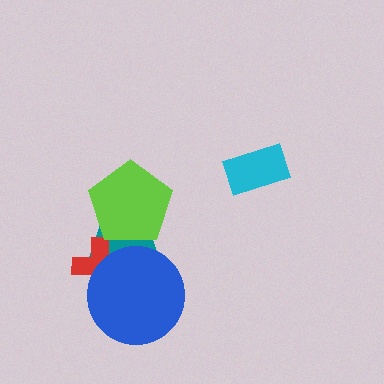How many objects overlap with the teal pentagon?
3 objects overlap with the teal pentagon.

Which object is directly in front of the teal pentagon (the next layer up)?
The red cross is directly in front of the teal pentagon.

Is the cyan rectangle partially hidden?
No, no other shape covers it.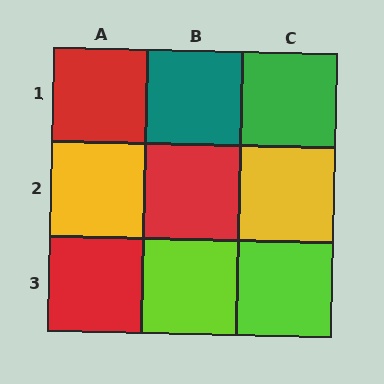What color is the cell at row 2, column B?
Red.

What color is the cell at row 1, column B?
Teal.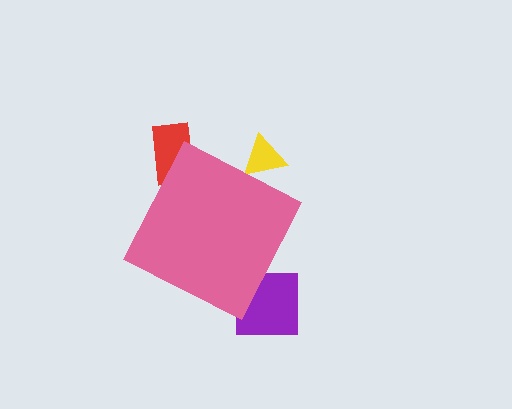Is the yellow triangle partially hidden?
Yes, the yellow triangle is partially hidden behind the pink diamond.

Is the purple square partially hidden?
Yes, the purple square is partially hidden behind the pink diamond.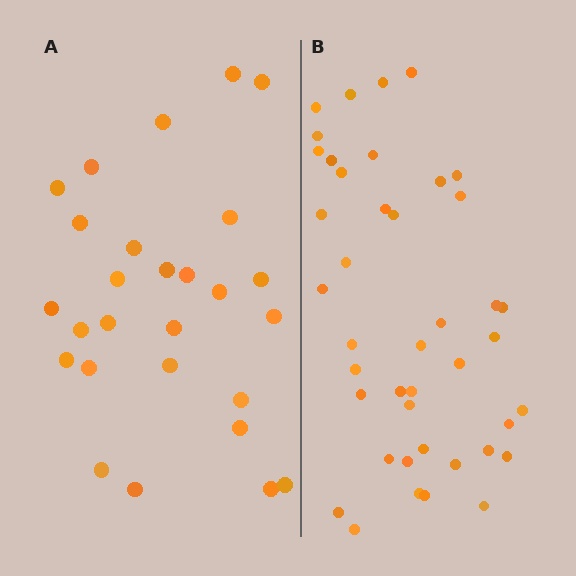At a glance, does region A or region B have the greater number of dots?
Region B (the right region) has more dots.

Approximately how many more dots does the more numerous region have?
Region B has approximately 15 more dots than region A.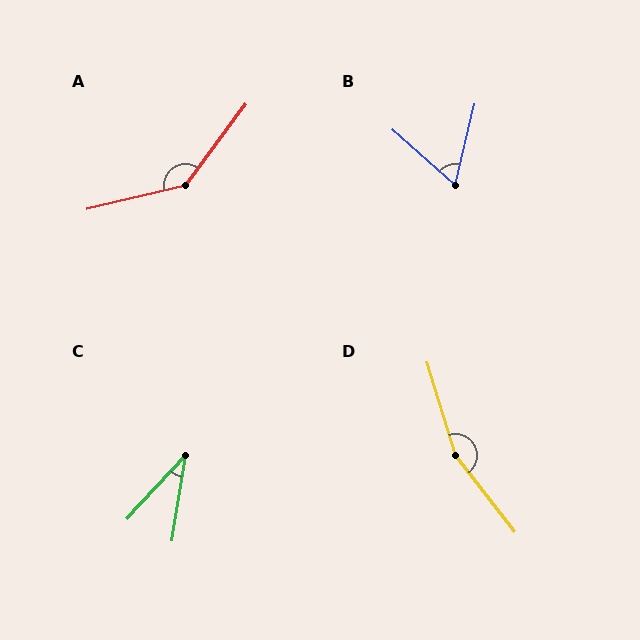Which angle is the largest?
D, at approximately 159 degrees.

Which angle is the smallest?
C, at approximately 33 degrees.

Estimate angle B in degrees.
Approximately 62 degrees.